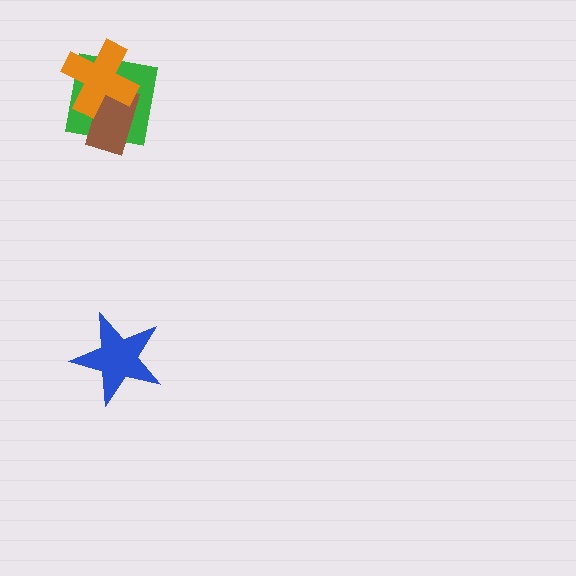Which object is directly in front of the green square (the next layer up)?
The brown rectangle is directly in front of the green square.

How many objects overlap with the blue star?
0 objects overlap with the blue star.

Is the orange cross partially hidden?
No, no other shape covers it.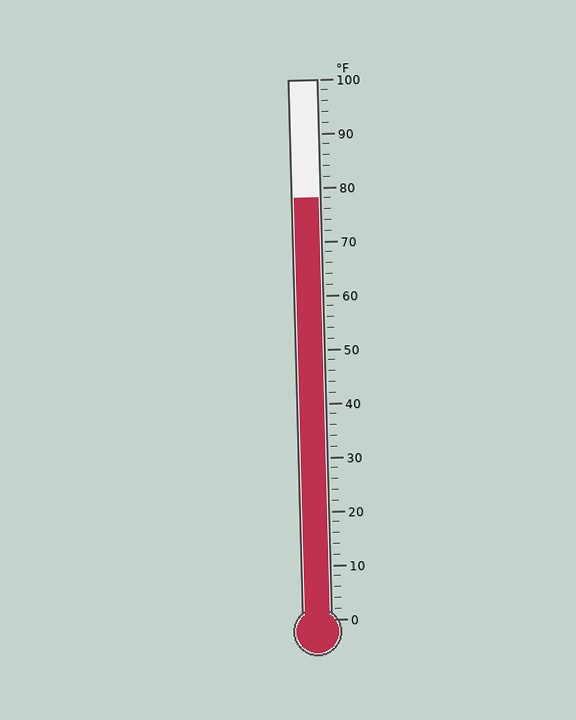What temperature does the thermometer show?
The thermometer shows approximately 78°F.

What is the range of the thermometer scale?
The thermometer scale ranges from 0°F to 100°F.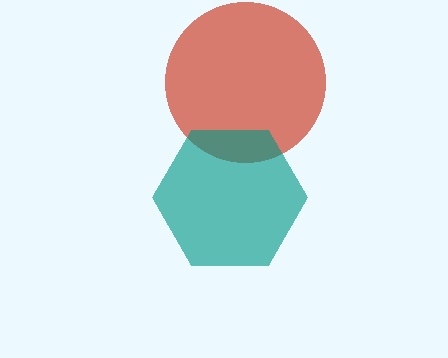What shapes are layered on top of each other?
The layered shapes are: a red circle, a teal hexagon.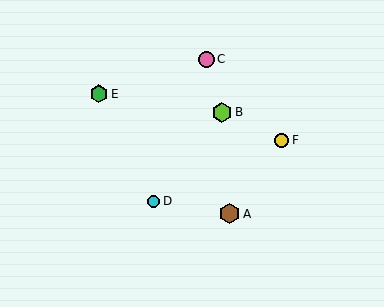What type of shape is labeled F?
Shape F is a yellow circle.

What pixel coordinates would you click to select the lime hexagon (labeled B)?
Click at (222, 112) to select the lime hexagon B.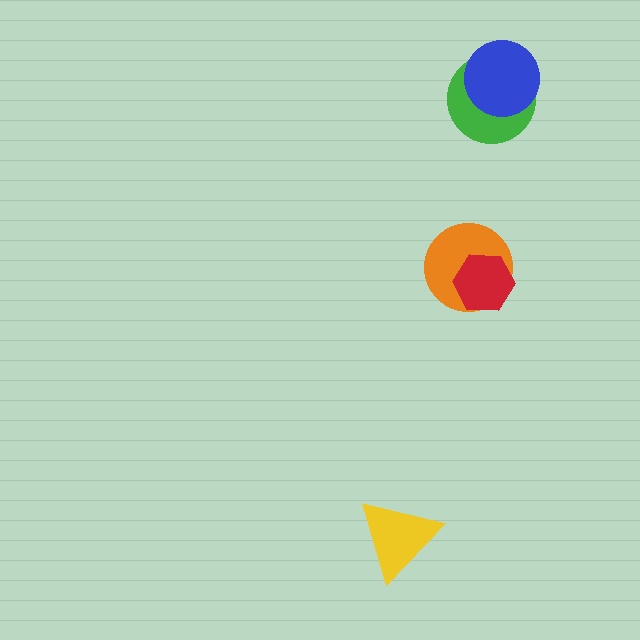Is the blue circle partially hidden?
No, no other shape covers it.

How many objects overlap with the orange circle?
1 object overlaps with the orange circle.